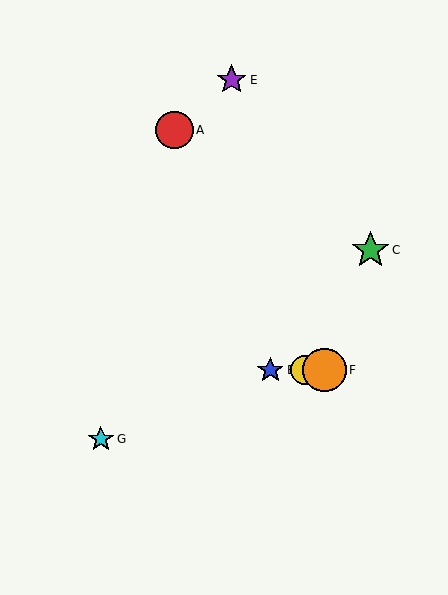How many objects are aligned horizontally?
3 objects (B, D, F) are aligned horizontally.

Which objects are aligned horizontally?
Objects B, D, F are aligned horizontally.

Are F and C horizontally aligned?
No, F is at y≈370 and C is at y≈250.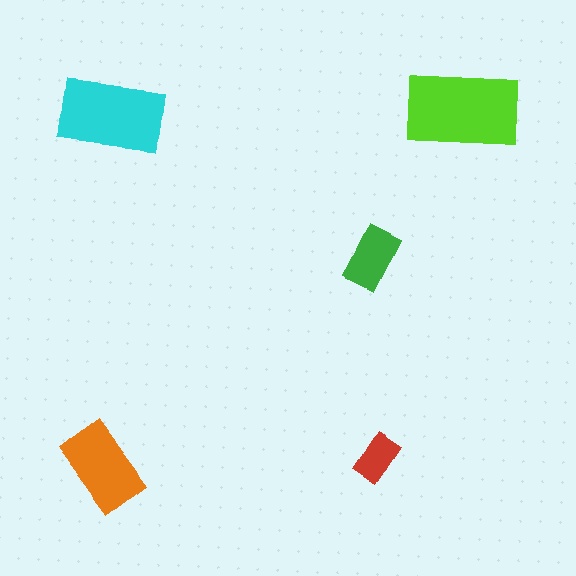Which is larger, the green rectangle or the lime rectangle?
The lime one.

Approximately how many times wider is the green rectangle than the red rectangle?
About 1.5 times wider.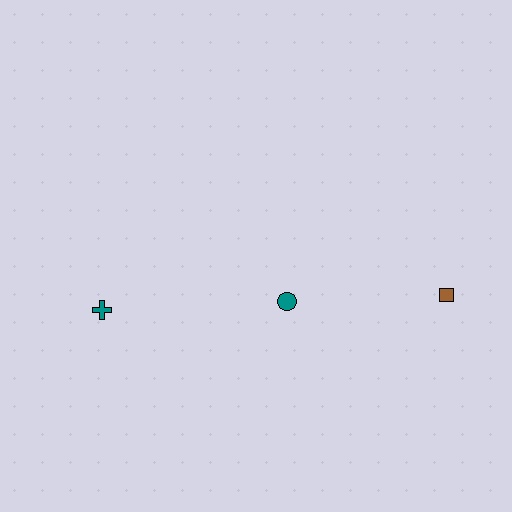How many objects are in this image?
There are 3 objects.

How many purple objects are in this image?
There are no purple objects.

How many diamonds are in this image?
There are no diamonds.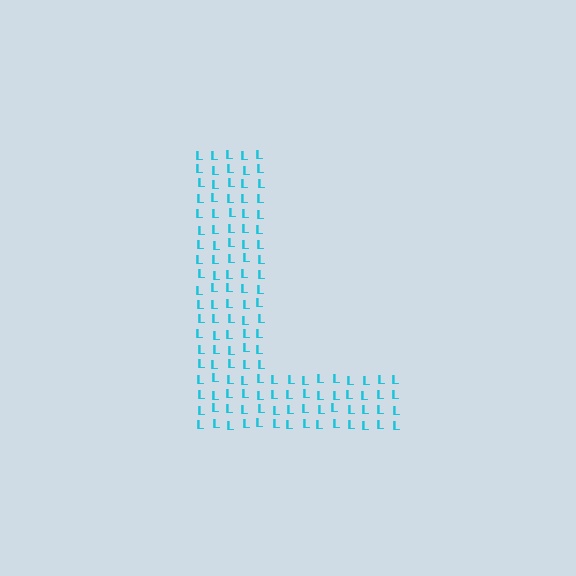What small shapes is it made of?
It is made of small letter L's.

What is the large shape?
The large shape is the letter L.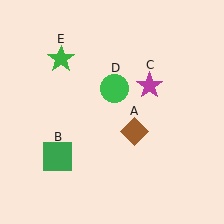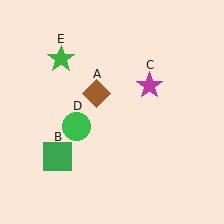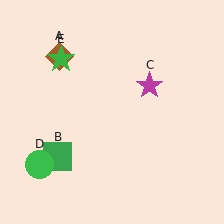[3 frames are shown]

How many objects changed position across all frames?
2 objects changed position: brown diamond (object A), green circle (object D).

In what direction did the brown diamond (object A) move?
The brown diamond (object A) moved up and to the left.